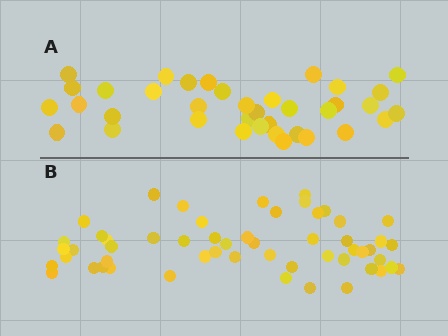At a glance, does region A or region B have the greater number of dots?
Region B (the bottom region) has more dots.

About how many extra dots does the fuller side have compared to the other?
Region B has approximately 15 more dots than region A.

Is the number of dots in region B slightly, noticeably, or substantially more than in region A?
Region B has substantially more. The ratio is roughly 1.5 to 1.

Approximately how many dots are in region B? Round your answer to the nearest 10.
About 50 dots. (The exact count is 54, which rounds to 50.)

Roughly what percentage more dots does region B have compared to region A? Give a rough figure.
About 45% more.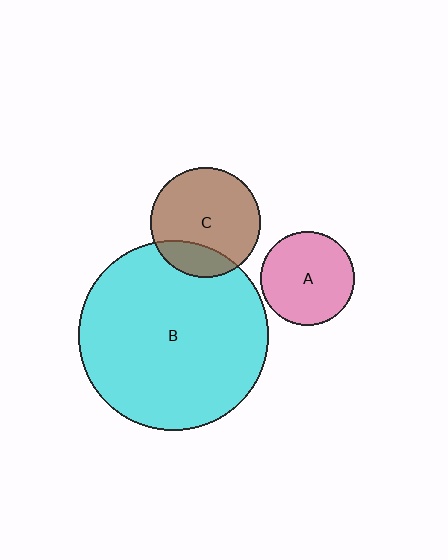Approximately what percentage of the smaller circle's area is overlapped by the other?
Approximately 20%.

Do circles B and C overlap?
Yes.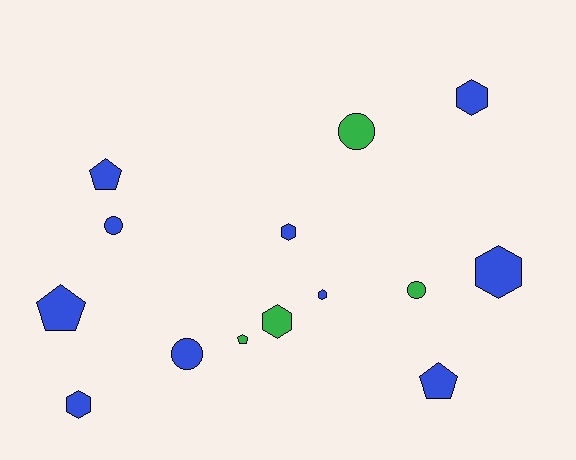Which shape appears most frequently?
Hexagon, with 6 objects.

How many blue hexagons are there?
There are 5 blue hexagons.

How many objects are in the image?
There are 14 objects.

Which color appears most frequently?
Blue, with 10 objects.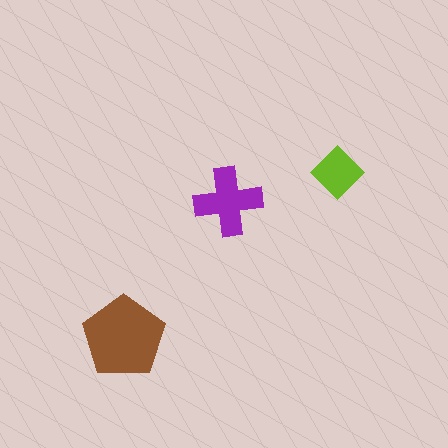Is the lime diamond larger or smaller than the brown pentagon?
Smaller.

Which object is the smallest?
The lime diamond.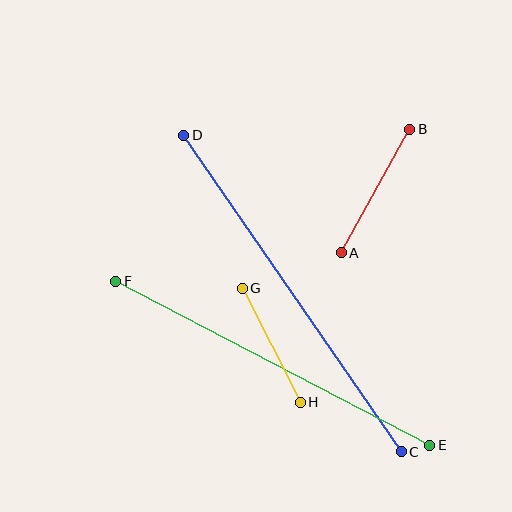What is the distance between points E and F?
The distance is approximately 354 pixels.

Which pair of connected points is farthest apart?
Points C and D are farthest apart.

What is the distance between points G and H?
The distance is approximately 128 pixels.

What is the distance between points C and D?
The distance is approximately 384 pixels.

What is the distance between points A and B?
The distance is approximately 141 pixels.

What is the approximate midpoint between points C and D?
The midpoint is at approximately (292, 293) pixels.